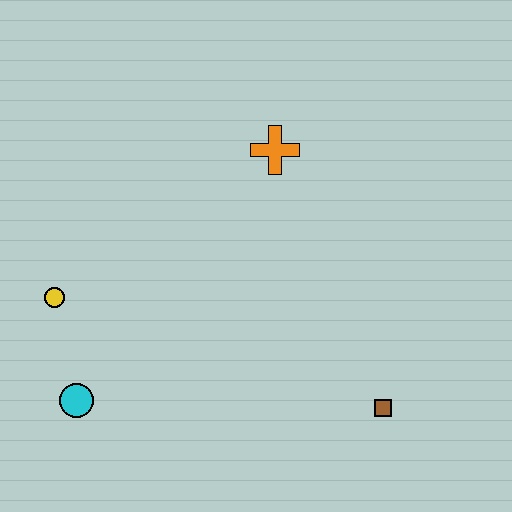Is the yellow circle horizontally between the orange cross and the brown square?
No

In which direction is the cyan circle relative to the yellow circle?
The cyan circle is below the yellow circle.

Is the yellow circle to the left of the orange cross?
Yes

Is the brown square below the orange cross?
Yes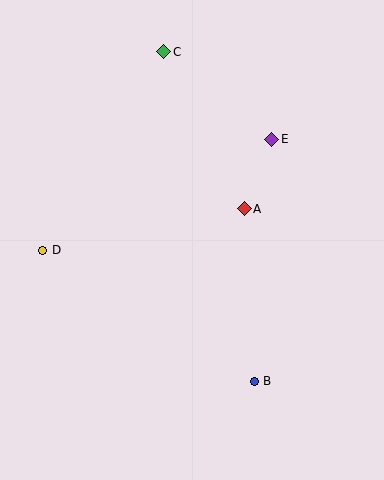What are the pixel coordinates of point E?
Point E is at (272, 139).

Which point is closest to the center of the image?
Point A at (244, 209) is closest to the center.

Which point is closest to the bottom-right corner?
Point B is closest to the bottom-right corner.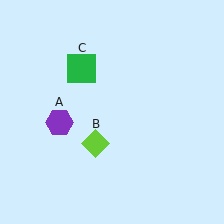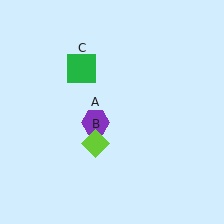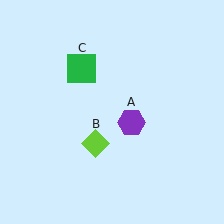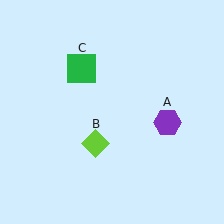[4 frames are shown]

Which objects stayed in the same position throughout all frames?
Lime diamond (object B) and green square (object C) remained stationary.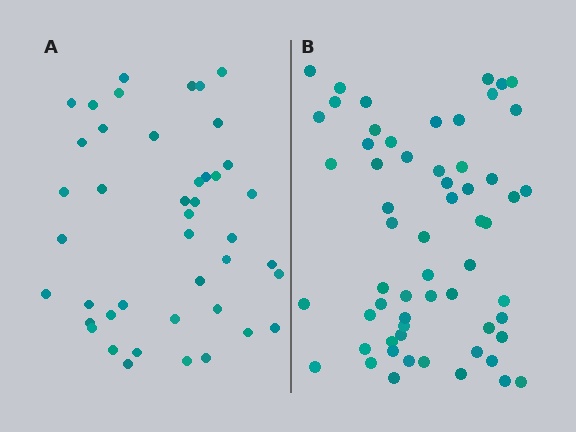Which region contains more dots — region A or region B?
Region B (the right region) has more dots.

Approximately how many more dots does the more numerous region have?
Region B has approximately 15 more dots than region A.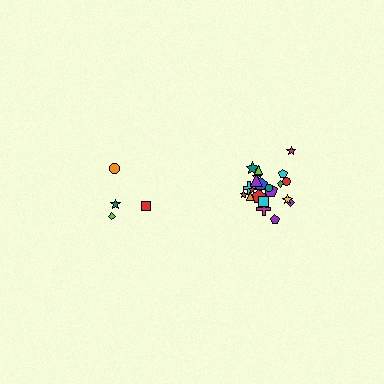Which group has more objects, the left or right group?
The right group.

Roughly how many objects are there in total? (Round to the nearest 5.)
Roughly 25 objects in total.